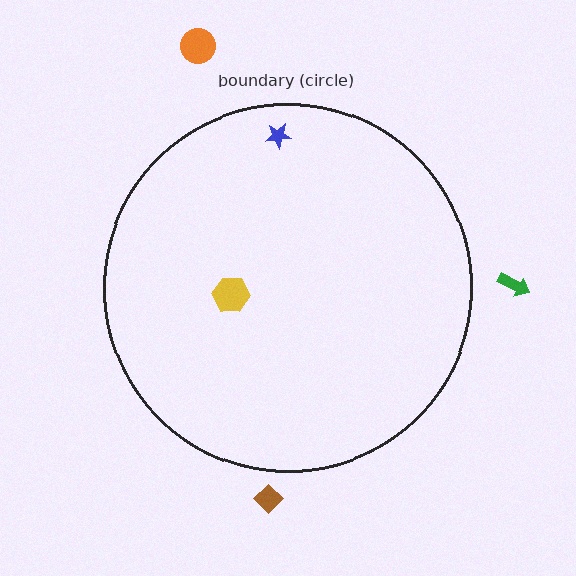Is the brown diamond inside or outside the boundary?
Outside.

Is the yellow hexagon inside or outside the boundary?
Inside.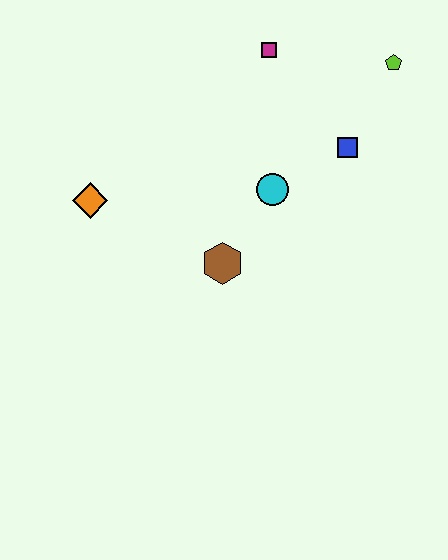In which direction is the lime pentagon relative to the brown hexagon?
The lime pentagon is above the brown hexagon.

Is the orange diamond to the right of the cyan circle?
No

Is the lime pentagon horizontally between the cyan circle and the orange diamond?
No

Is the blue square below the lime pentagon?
Yes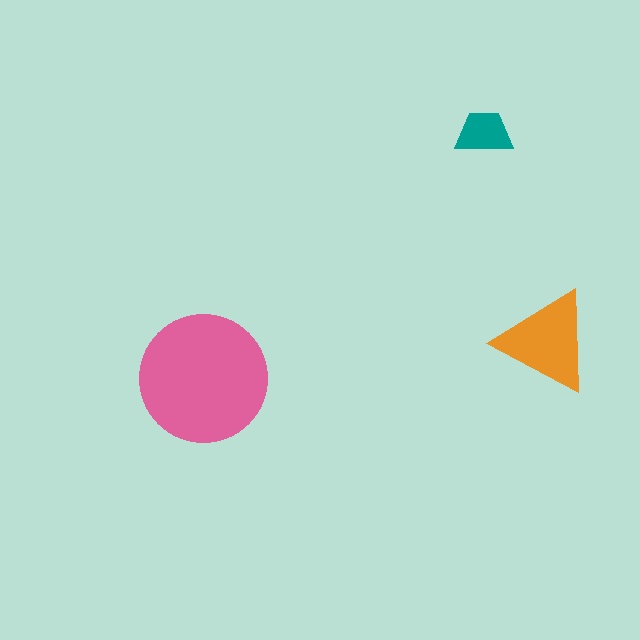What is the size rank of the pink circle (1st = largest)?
1st.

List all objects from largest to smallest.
The pink circle, the orange triangle, the teal trapezoid.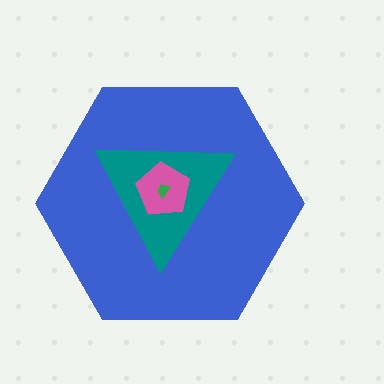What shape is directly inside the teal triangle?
The pink pentagon.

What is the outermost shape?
The blue hexagon.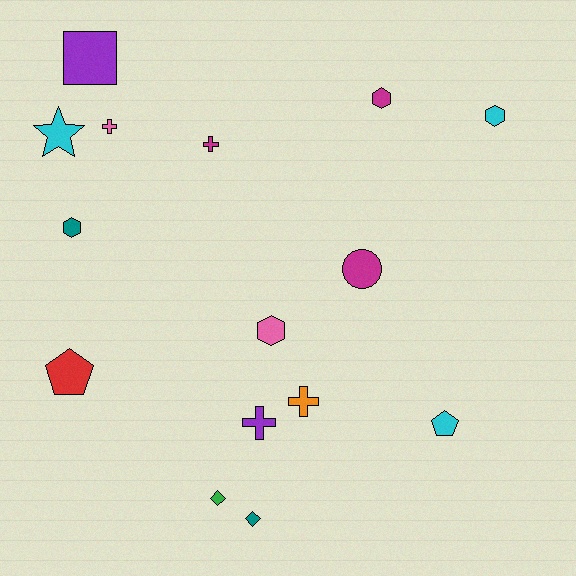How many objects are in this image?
There are 15 objects.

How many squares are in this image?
There is 1 square.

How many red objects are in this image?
There is 1 red object.